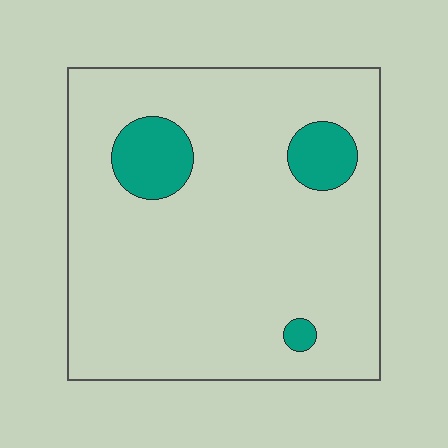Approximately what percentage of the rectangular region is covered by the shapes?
Approximately 10%.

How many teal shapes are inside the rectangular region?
3.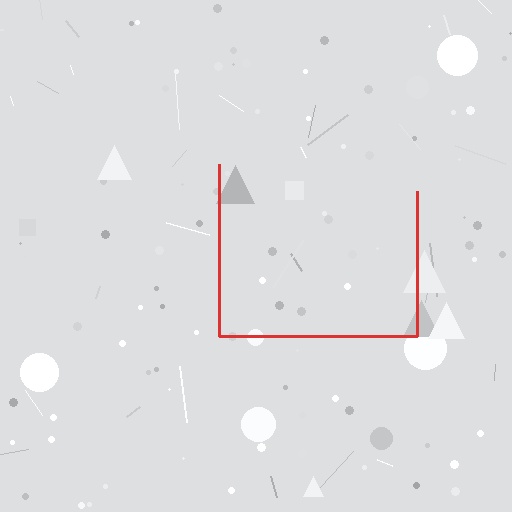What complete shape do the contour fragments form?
The contour fragments form a square.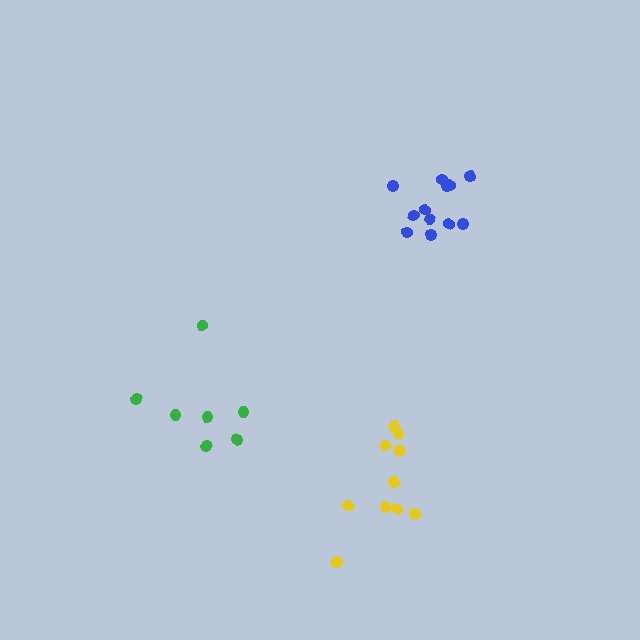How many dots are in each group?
Group 1: 12 dots, Group 2: 7 dots, Group 3: 10 dots (29 total).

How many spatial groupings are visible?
There are 3 spatial groupings.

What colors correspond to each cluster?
The clusters are colored: blue, green, yellow.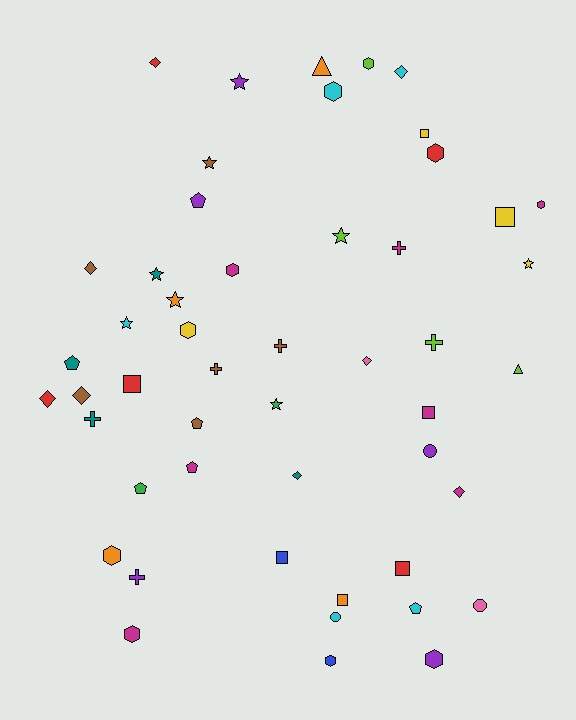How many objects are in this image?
There are 50 objects.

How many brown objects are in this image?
There are 6 brown objects.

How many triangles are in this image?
There are 2 triangles.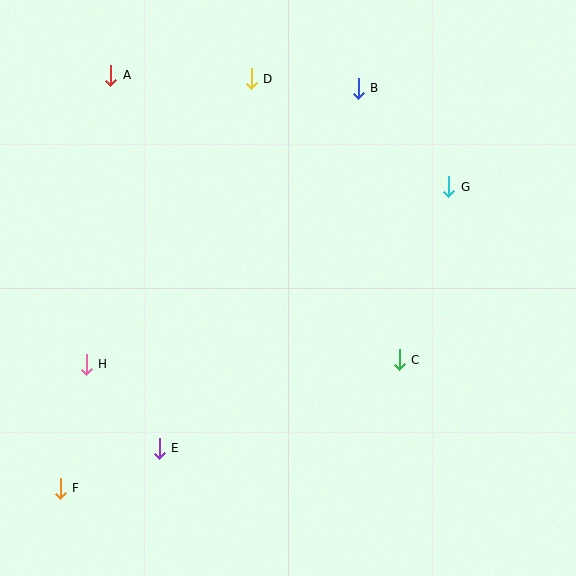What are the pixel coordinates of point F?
Point F is at (60, 488).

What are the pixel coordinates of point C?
Point C is at (399, 360).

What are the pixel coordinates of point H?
Point H is at (86, 364).